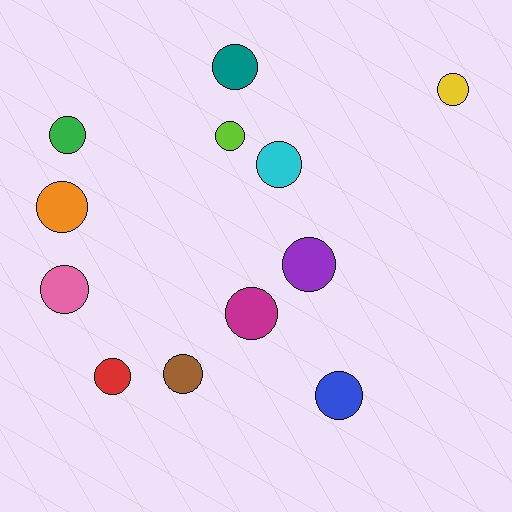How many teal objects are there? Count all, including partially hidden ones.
There is 1 teal object.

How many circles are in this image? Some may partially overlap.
There are 12 circles.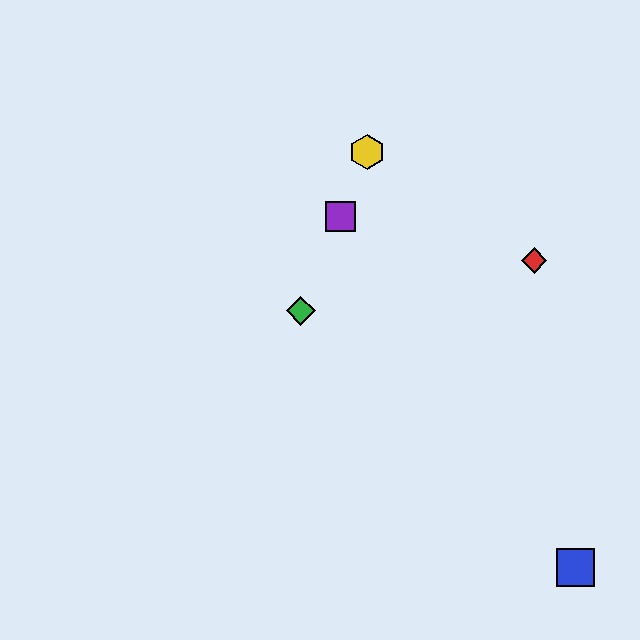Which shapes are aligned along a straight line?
The green diamond, the yellow hexagon, the purple square are aligned along a straight line.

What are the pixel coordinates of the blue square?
The blue square is at (576, 568).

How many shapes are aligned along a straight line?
3 shapes (the green diamond, the yellow hexagon, the purple square) are aligned along a straight line.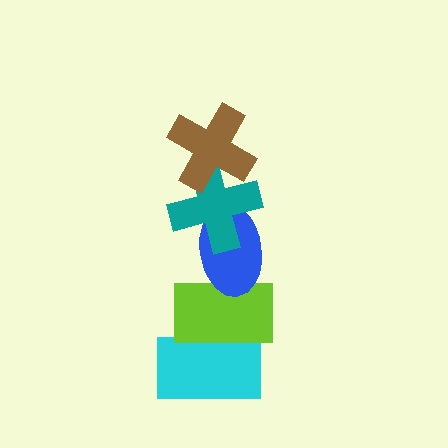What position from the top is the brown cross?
The brown cross is 1st from the top.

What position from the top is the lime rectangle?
The lime rectangle is 4th from the top.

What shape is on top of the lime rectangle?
The blue ellipse is on top of the lime rectangle.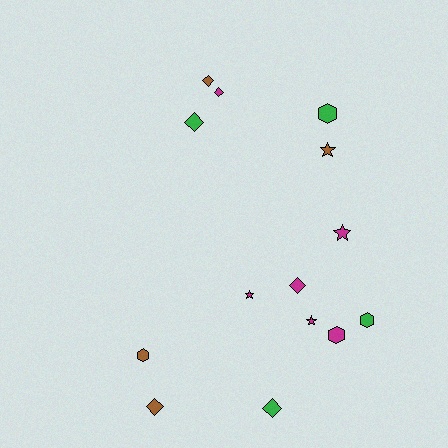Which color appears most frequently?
Magenta, with 6 objects.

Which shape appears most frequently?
Diamond, with 6 objects.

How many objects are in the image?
There are 14 objects.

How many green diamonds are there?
There are 2 green diamonds.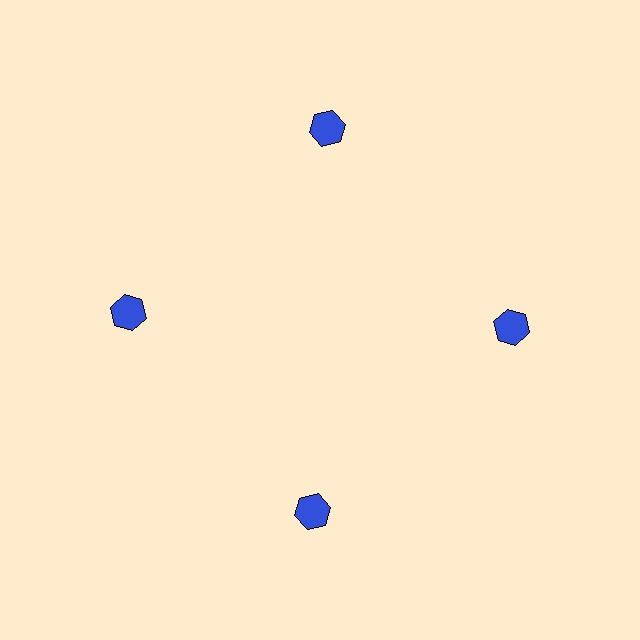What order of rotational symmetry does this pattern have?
This pattern has 4-fold rotational symmetry.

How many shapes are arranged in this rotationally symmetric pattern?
There are 4 shapes, arranged in 4 groups of 1.